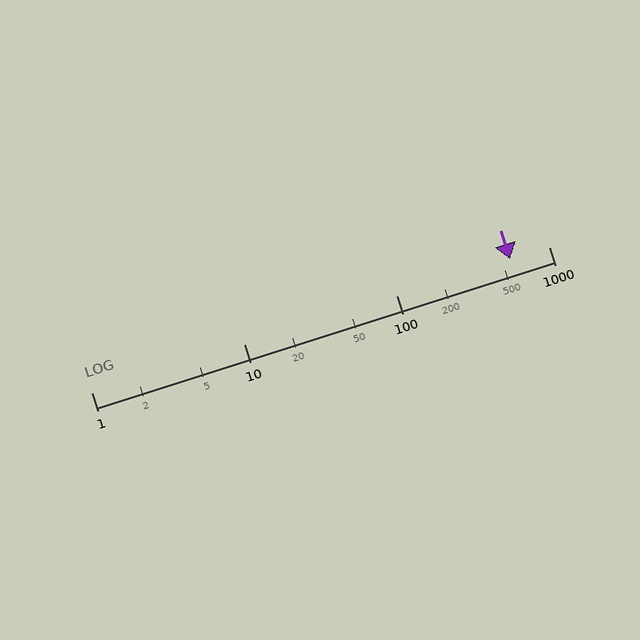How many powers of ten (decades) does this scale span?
The scale spans 3 decades, from 1 to 1000.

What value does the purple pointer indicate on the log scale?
The pointer indicates approximately 560.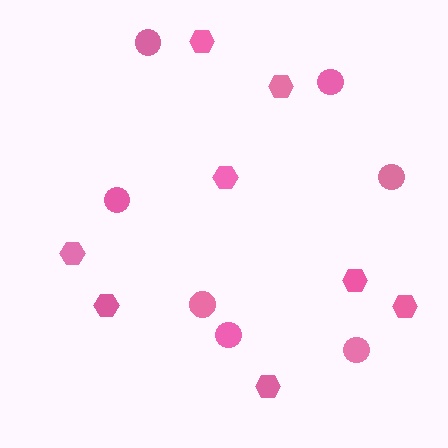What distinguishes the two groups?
There are 2 groups: one group of circles (7) and one group of hexagons (8).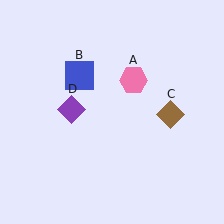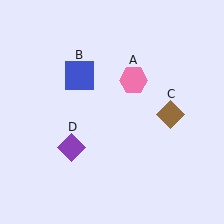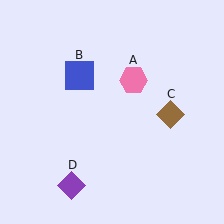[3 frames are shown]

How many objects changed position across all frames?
1 object changed position: purple diamond (object D).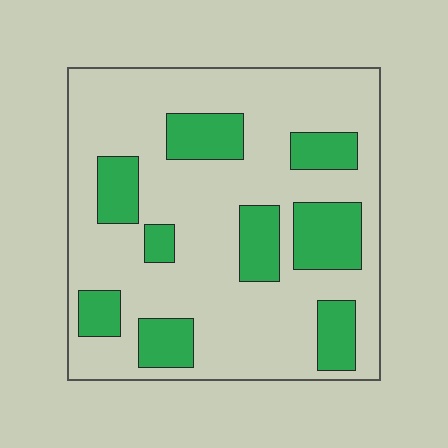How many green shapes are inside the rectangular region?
9.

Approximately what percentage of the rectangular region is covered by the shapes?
Approximately 25%.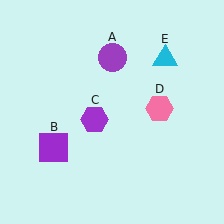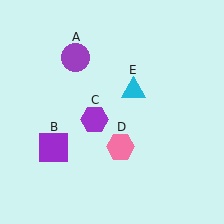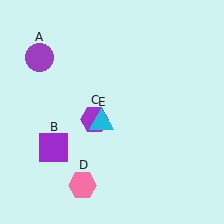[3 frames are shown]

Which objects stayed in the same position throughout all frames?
Purple square (object B) and purple hexagon (object C) remained stationary.